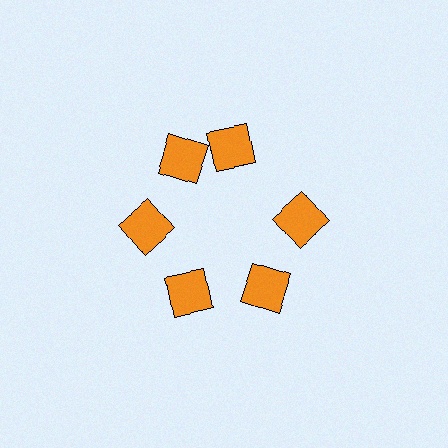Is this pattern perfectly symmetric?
No. The 6 orange squares are arranged in a ring, but one element near the 1 o'clock position is rotated out of alignment along the ring, breaking the 6-fold rotational symmetry.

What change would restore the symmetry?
The symmetry would be restored by rotating it back into even spacing with its neighbors so that all 6 squares sit at equal angles and equal distance from the center.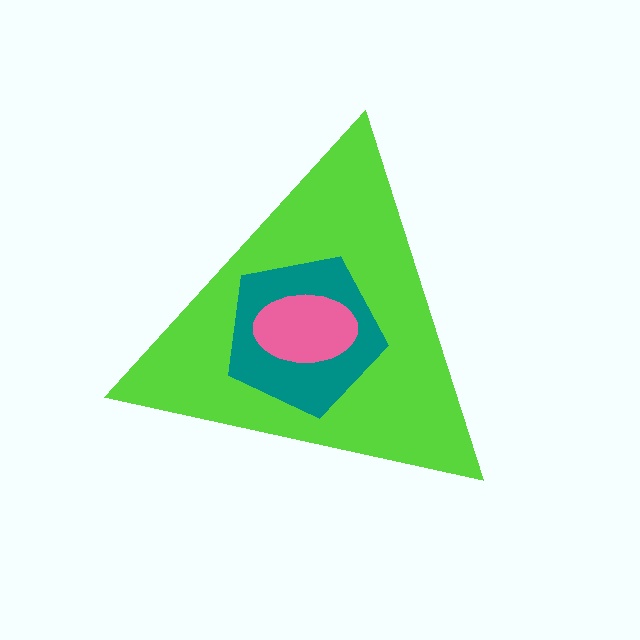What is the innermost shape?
The pink ellipse.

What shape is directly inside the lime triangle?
The teal pentagon.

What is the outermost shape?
The lime triangle.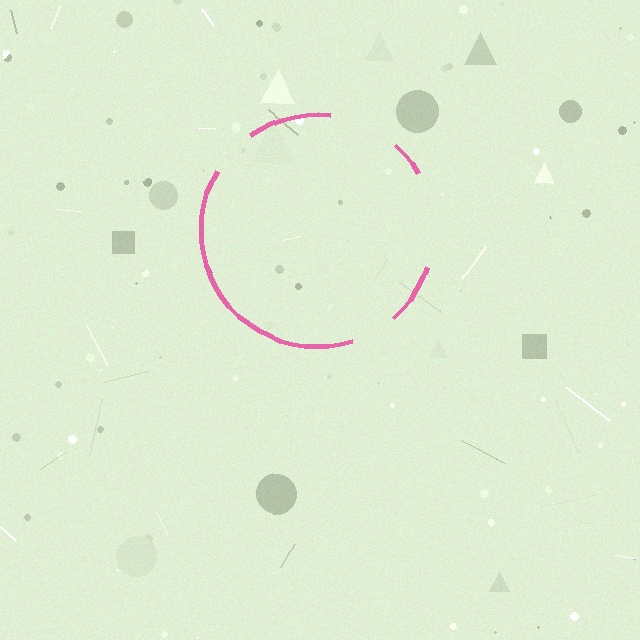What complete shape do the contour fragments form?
The contour fragments form a circle.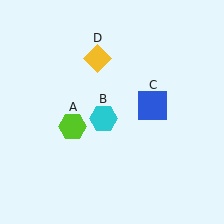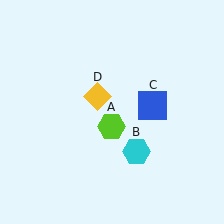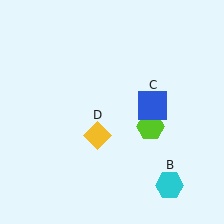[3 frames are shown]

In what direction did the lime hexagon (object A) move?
The lime hexagon (object A) moved right.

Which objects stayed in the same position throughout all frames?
Blue square (object C) remained stationary.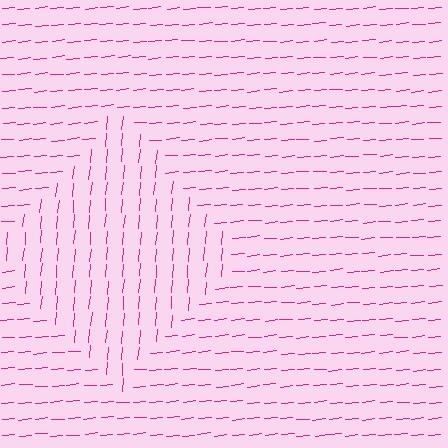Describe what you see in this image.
The image is filled with small magenta line segments. A diamond region in the image has lines oriented differently from the surrounding lines, creating a visible texture boundary.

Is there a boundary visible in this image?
Yes, there is a texture boundary formed by a change in line orientation.